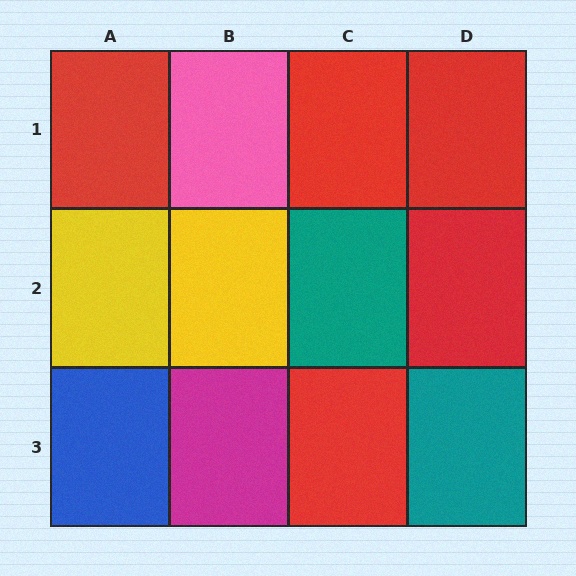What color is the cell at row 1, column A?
Red.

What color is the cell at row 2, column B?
Yellow.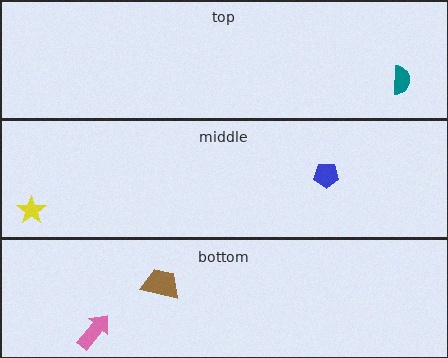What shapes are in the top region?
The teal semicircle.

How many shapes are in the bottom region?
2.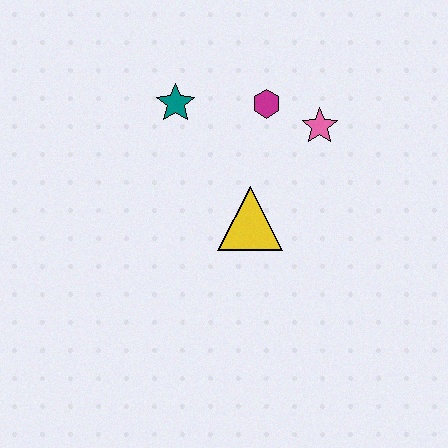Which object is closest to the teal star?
The magenta hexagon is closest to the teal star.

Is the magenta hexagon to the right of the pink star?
No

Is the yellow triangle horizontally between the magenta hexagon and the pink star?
No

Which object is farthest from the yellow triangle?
The teal star is farthest from the yellow triangle.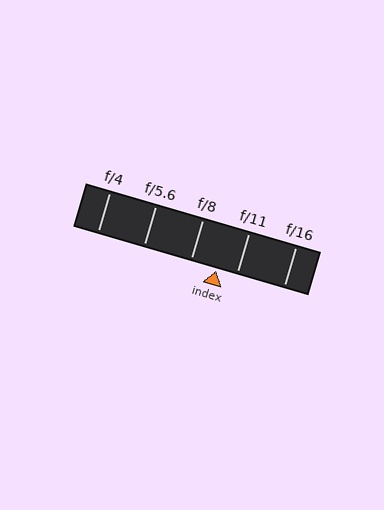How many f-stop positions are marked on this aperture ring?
There are 5 f-stop positions marked.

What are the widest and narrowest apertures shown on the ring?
The widest aperture shown is f/4 and the narrowest is f/16.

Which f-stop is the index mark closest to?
The index mark is closest to f/11.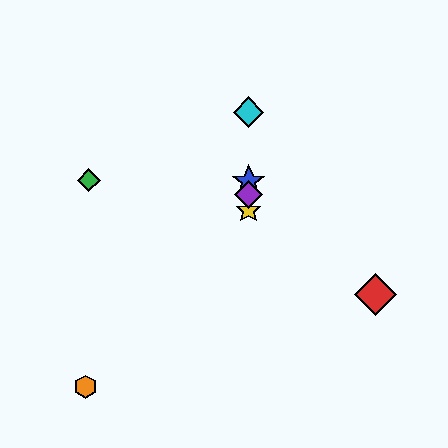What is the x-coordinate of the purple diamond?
The purple diamond is at x≈249.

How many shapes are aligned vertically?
4 shapes (the blue star, the yellow star, the purple diamond, the cyan diamond) are aligned vertically.